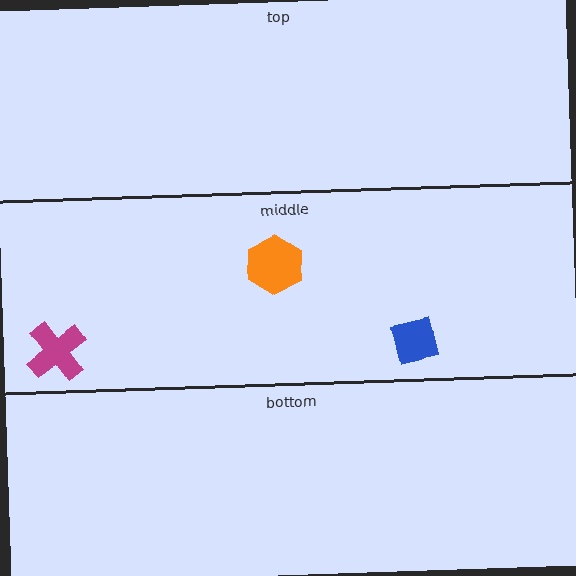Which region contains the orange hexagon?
The middle region.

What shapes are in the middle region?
The magenta cross, the orange hexagon, the blue square.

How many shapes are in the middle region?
3.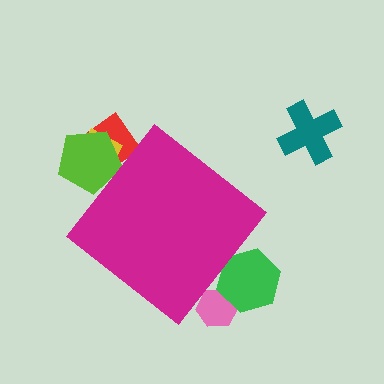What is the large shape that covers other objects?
A magenta diamond.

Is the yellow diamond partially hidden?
Yes, the yellow diamond is partially hidden behind the magenta diamond.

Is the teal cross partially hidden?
No, the teal cross is fully visible.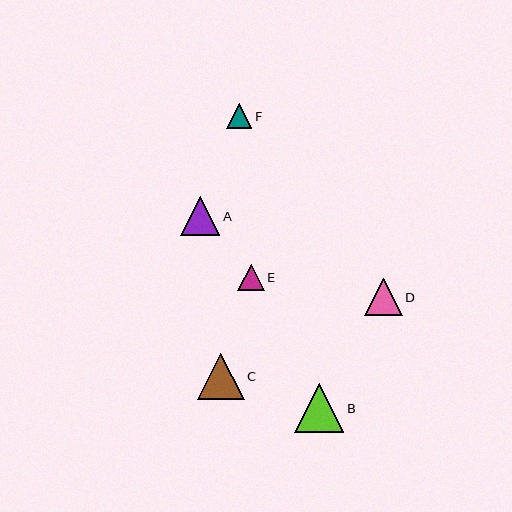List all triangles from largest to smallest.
From largest to smallest: B, C, A, D, E, F.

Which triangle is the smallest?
Triangle F is the smallest with a size of approximately 25 pixels.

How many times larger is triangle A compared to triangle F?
Triangle A is approximately 1.6 times the size of triangle F.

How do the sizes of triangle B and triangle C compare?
Triangle B and triangle C are approximately the same size.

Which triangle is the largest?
Triangle B is the largest with a size of approximately 49 pixels.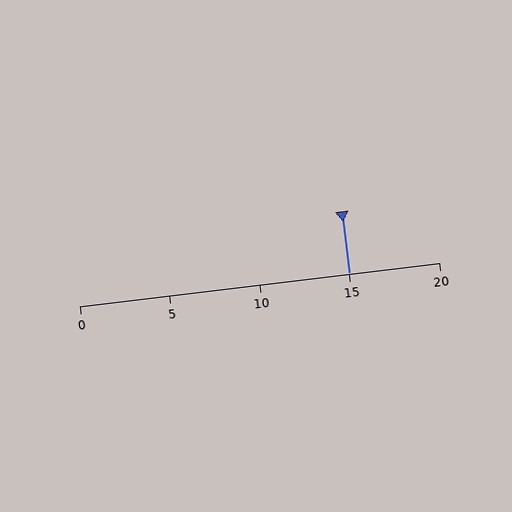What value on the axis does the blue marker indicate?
The marker indicates approximately 15.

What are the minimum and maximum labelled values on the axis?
The axis runs from 0 to 20.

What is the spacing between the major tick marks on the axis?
The major ticks are spaced 5 apart.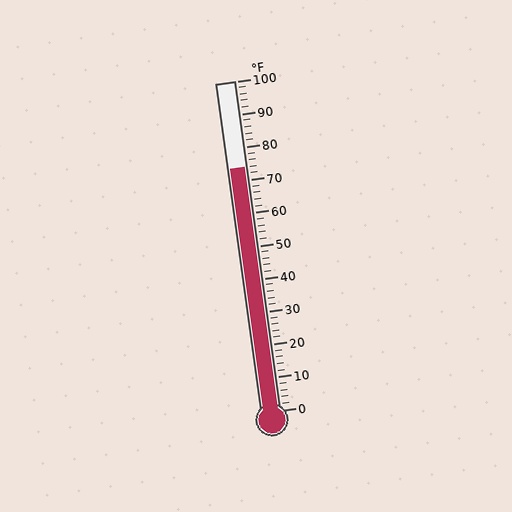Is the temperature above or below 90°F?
The temperature is below 90°F.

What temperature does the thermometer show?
The thermometer shows approximately 74°F.